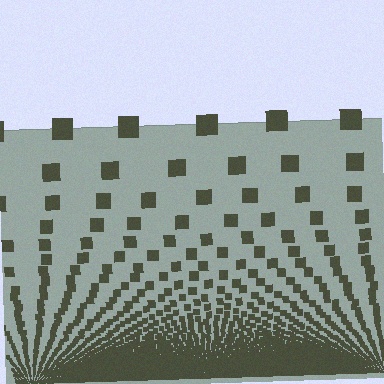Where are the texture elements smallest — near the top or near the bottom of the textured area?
Near the bottom.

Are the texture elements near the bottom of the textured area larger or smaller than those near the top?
Smaller. The gradient is inverted — elements near the bottom are smaller and denser.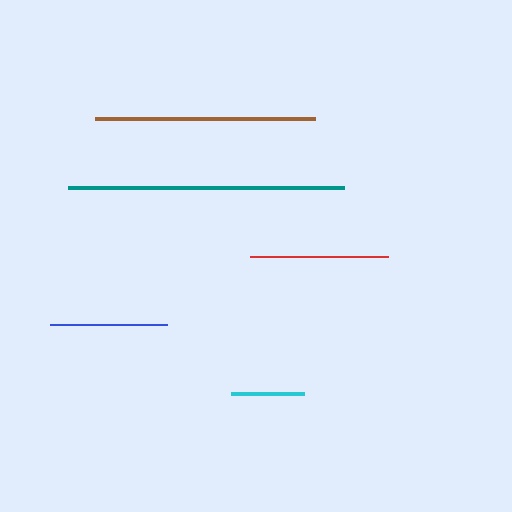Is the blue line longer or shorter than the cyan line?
The blue line is longer than the cyan line.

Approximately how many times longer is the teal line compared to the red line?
The teal line is approximately 2.0 times the length of the red line.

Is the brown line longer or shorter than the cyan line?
The brown line is longer than the cyan line.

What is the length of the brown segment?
The brown segment is approximately 219 pixels long.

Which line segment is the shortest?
The cyan line is the shortest at approximately 73 pixels.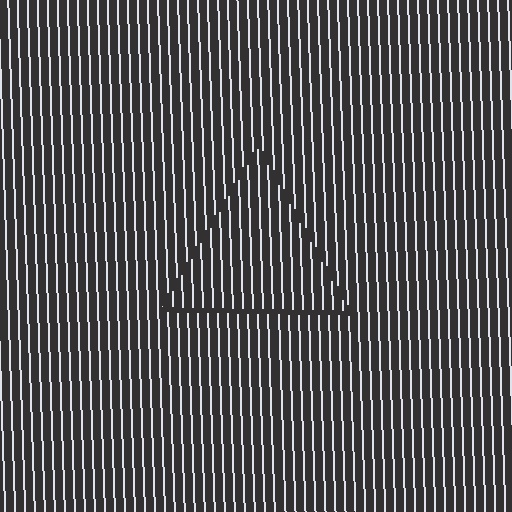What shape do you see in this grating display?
An illusory triangle. The interior of the shape contains the same grating, shifted by half a period — the contour is defined by the phase discontinuity where line-ends from the inner and outer gratings abut.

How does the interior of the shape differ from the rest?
The interior of the shape contains the same grating, shifted by half a period — the contour is defined by the phase discontinuity where line-ends from the inner and outer gratings abut.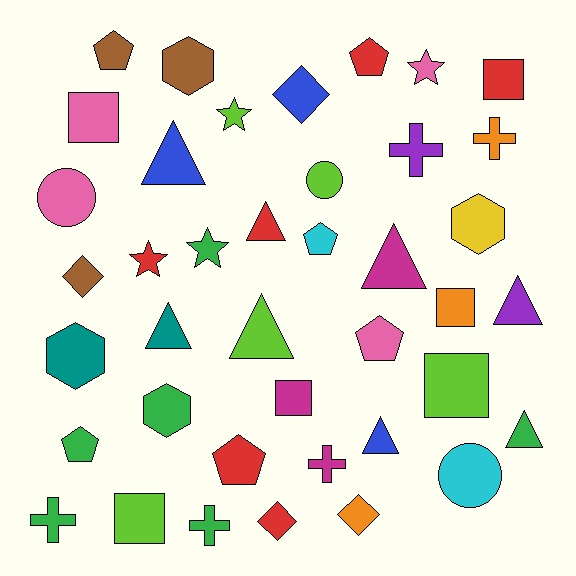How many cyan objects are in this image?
There are 2 cyan objects.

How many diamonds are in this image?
There are 4 diamonds.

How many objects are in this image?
There are 40 objects.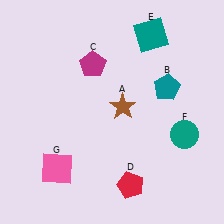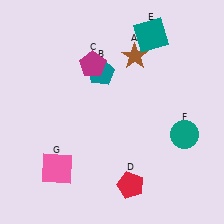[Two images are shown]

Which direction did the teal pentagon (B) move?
The teal pentagon (B) moved left.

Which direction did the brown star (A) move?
The brown star (A) moved up.